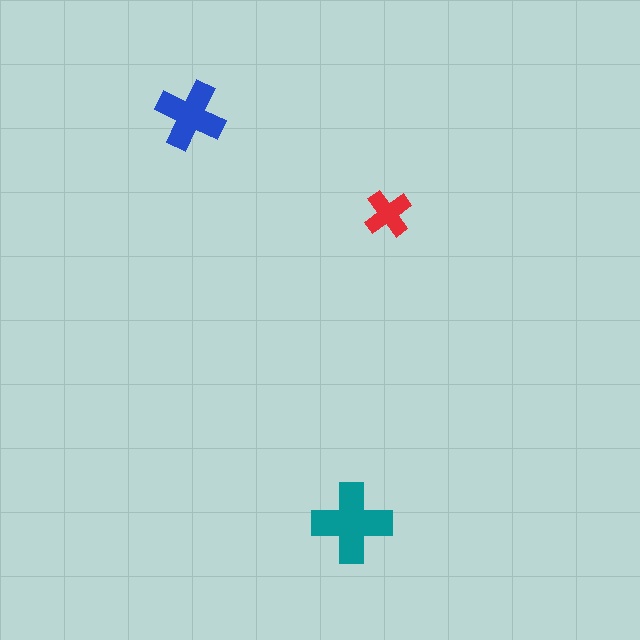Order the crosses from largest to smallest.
the teal one, the blue one, the red one.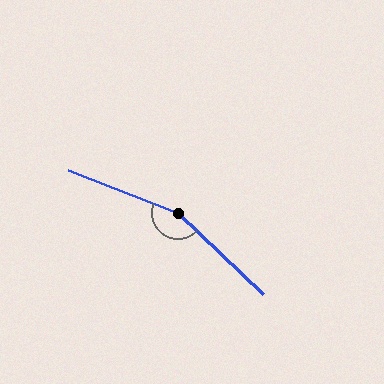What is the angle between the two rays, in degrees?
Approximately 157 degrees.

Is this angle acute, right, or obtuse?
It is obtuse.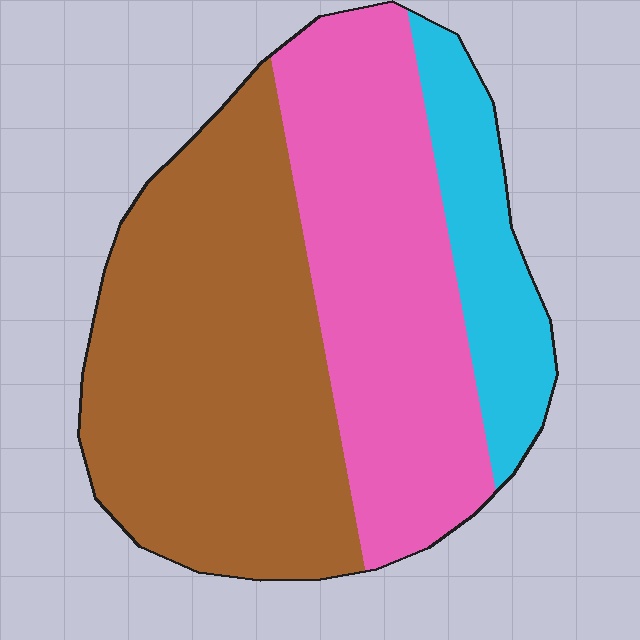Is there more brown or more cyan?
Brown.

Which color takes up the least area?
Cyan, at roughly 15%.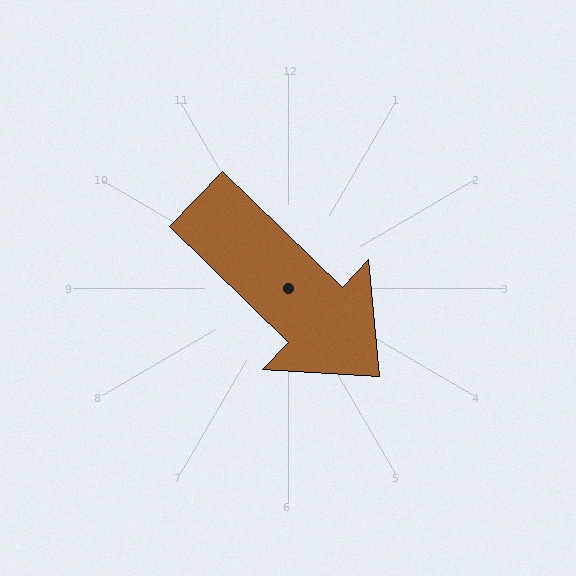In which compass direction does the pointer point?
Southeast.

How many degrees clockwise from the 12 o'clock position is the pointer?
Approximately 134 degrees.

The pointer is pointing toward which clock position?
Roughly 4 o'clock.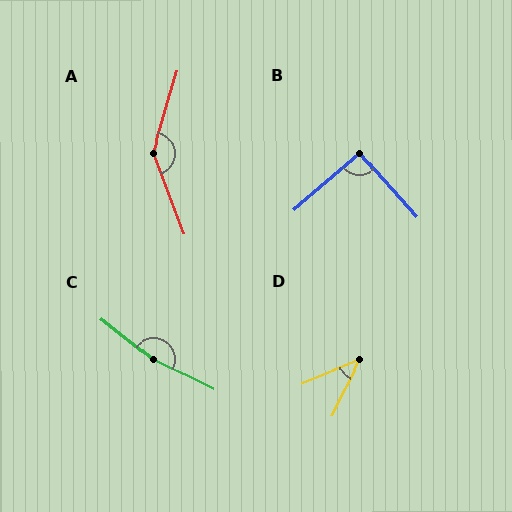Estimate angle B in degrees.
Approximately 91 degrees.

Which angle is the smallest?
D, at approximately 41 degrees.